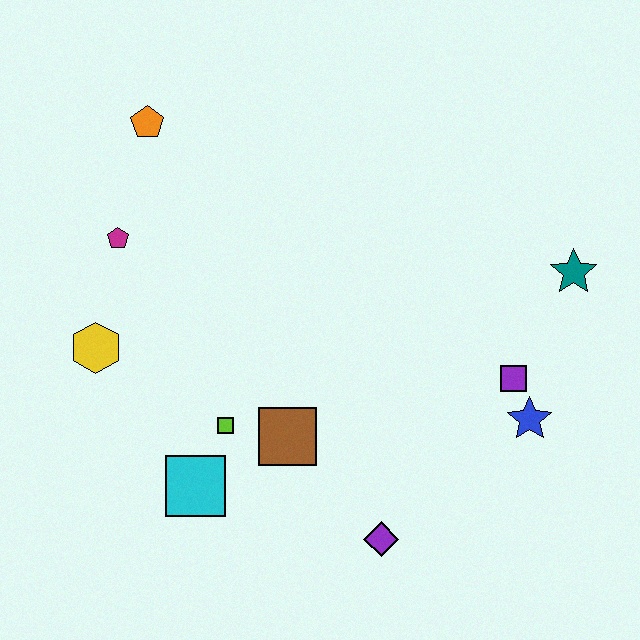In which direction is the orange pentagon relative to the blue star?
The orange pentagon is to the left of the blue star.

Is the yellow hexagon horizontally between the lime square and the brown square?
No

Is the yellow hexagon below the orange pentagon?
Yes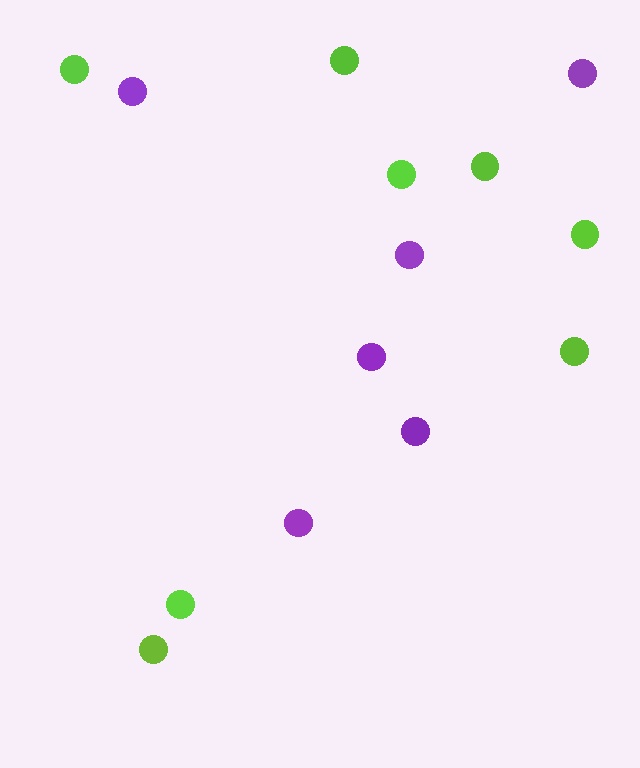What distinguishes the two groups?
There are 2 groups: one group of purple circles (6) and one group of lime circles (8).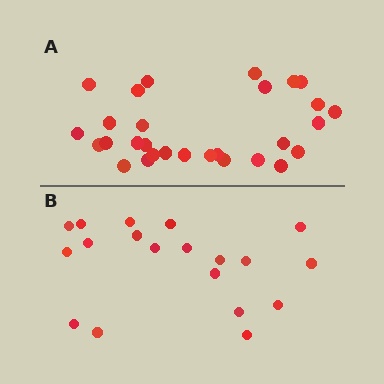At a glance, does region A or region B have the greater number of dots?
Region A (the top region) has more dots.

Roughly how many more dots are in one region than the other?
Region A has roughly 10 or so more dots than region B.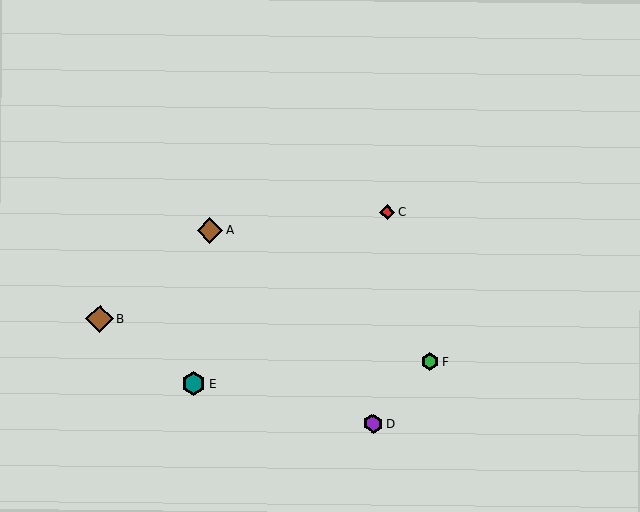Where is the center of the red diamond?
The center of the red diamond is at (388, 212).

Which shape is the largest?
The brown diamond (labeled B) is the largest.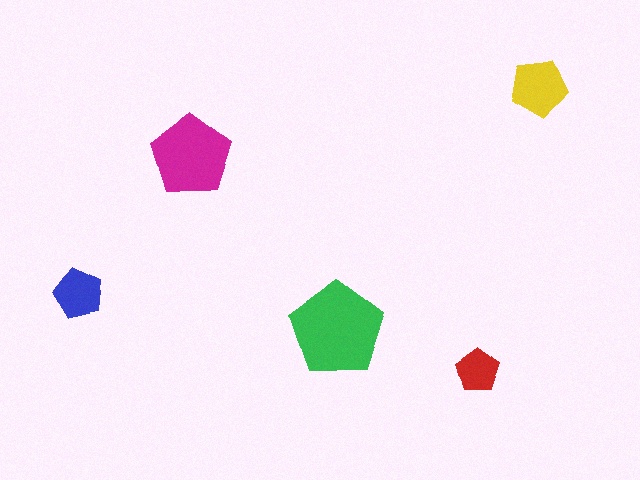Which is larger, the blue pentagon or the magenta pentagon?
The magenta one.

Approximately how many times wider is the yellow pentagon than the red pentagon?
About 1.5 times wider.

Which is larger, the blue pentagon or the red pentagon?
The blue one.